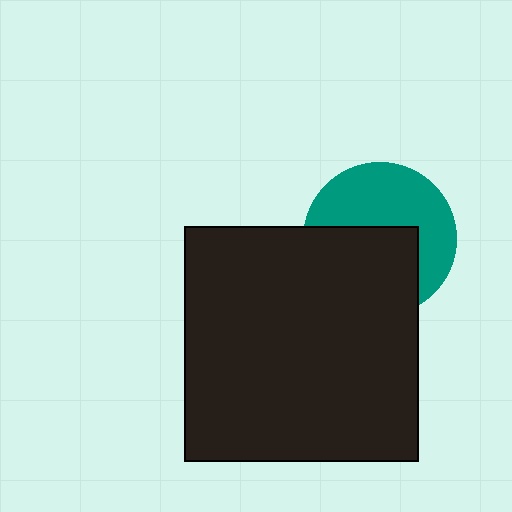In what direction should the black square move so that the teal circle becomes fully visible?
The black square should move down. That is the shortest direction to clear the overlap and leave the teal circle fully visible.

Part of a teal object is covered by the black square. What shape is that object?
It is a circle.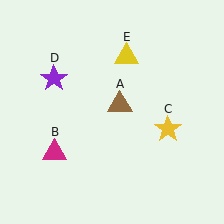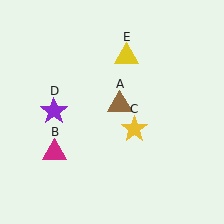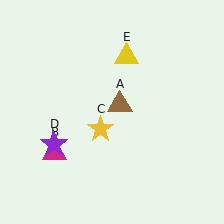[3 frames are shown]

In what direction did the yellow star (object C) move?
The yellow star (object C) moved left.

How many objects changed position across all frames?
2 objects changed position: yellow star (object C), purple star (object D).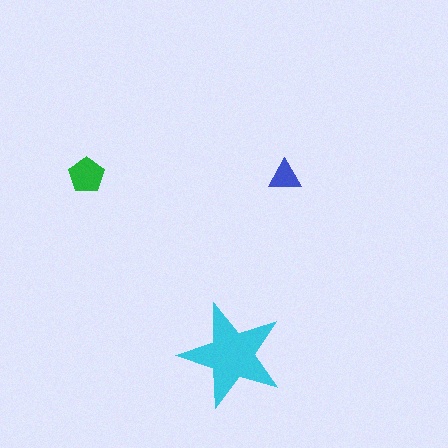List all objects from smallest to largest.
The blue triangle, the green pentagon, the cyan star.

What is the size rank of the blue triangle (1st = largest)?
3rd.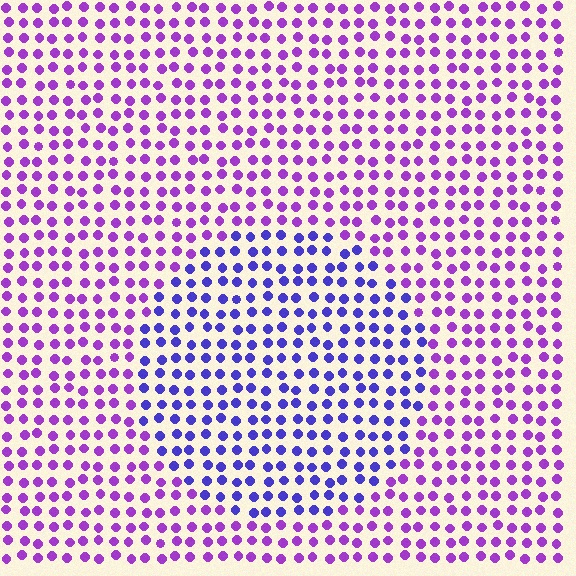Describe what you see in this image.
The image is filled with small purple elements in a uniform arrangement. A circle-shaped region is visible where the elements are tinted to a slightly different hue, forming a subtle color boundary.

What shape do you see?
I see a circle.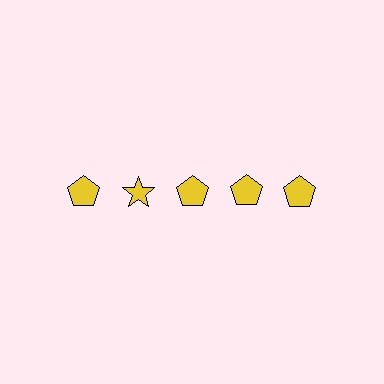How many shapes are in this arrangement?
There are 5 shapes arranged in a grid pattern.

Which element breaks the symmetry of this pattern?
The yellow star in the top row, second from left column breaks the symmetry. All other shapes are yellow pentagons.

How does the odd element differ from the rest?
It has a different shape: star instead of pentagon.